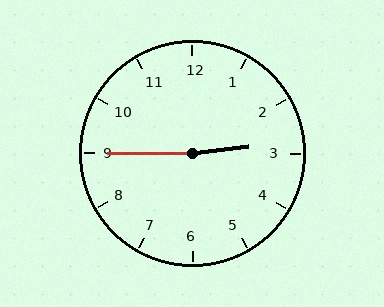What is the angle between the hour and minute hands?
Approximately 172 degrees.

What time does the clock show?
2:45.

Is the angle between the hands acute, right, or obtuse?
It is obtuse.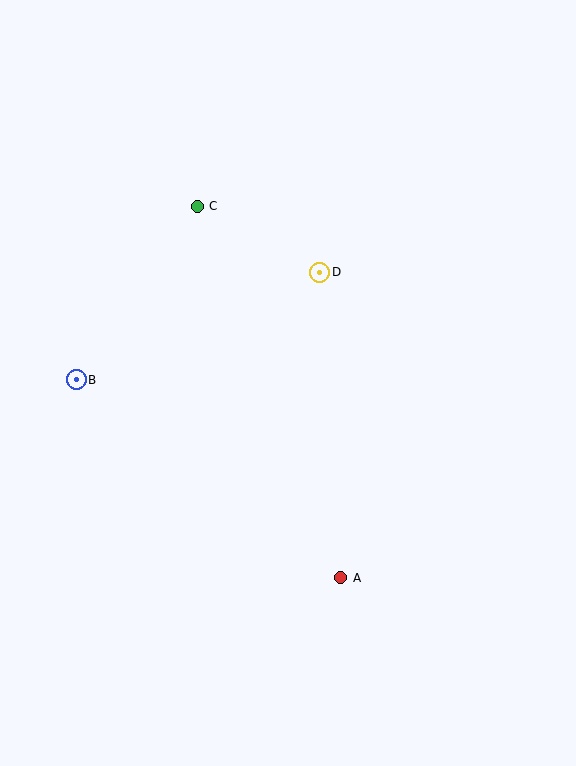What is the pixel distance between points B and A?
The distance between B and A is 330 pixels.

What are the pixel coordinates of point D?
Point D is at (320, 272).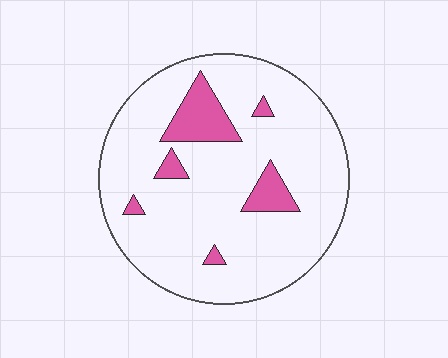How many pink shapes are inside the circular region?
6.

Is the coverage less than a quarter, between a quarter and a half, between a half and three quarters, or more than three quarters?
Less than a quarter.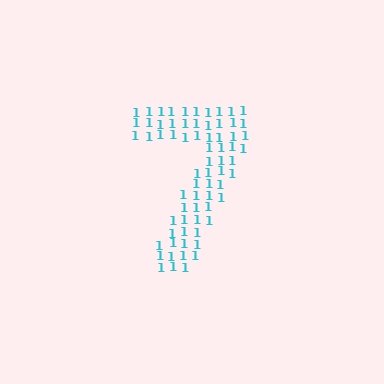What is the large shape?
The large shape is the digit 7.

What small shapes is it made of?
It is made of small digit 1's.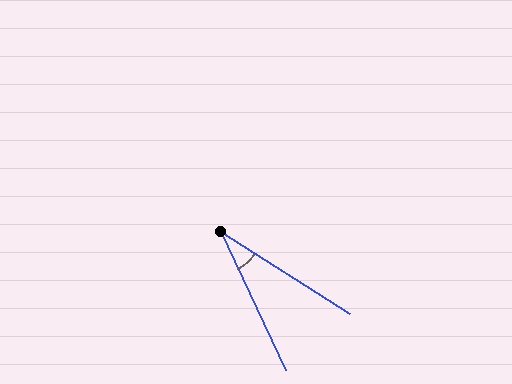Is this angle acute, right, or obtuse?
It is acute.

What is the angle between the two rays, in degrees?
Approximately 32 degrees.